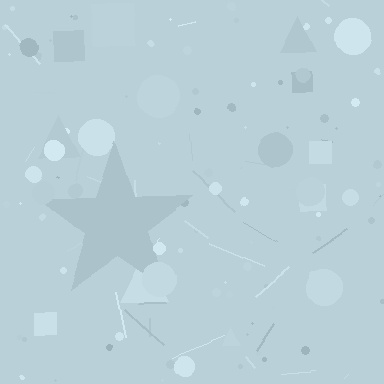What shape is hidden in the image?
A star is hidden in the image.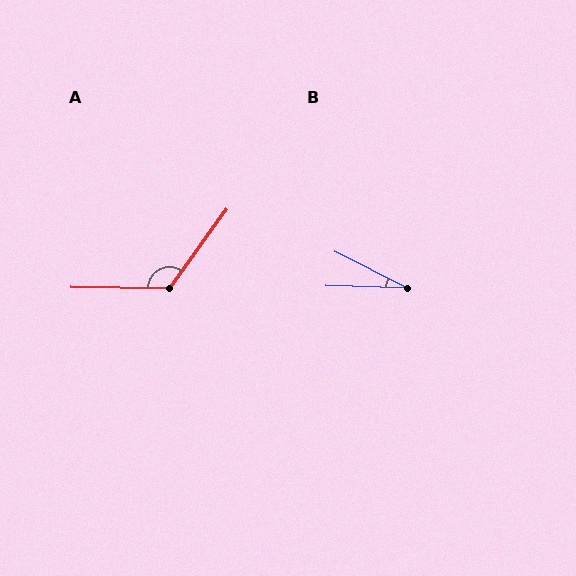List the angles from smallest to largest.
B (25°), A (125°).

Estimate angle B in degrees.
Approximately 25 degrees.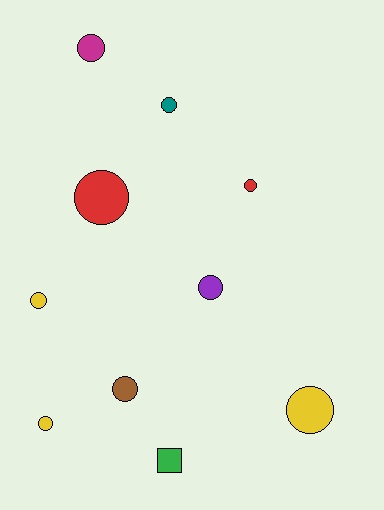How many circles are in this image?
There are 9 circles.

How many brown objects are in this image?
There is 1 brown object.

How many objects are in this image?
There are 10 objects.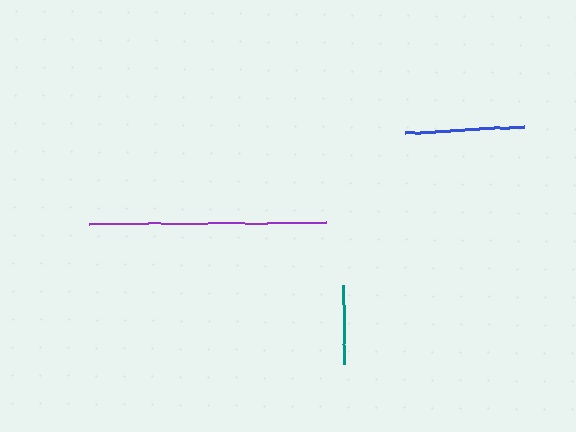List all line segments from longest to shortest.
From longest to shortest: purple, blue, teal.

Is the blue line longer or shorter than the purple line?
The purple line is longer than the blue line.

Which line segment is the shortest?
The teal line is the shortest at approximately 79 pixels.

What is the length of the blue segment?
The blue segment is approximately 119 pixels long.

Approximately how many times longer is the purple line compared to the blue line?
The purple line is approximately 2.0 times the length of the blue line.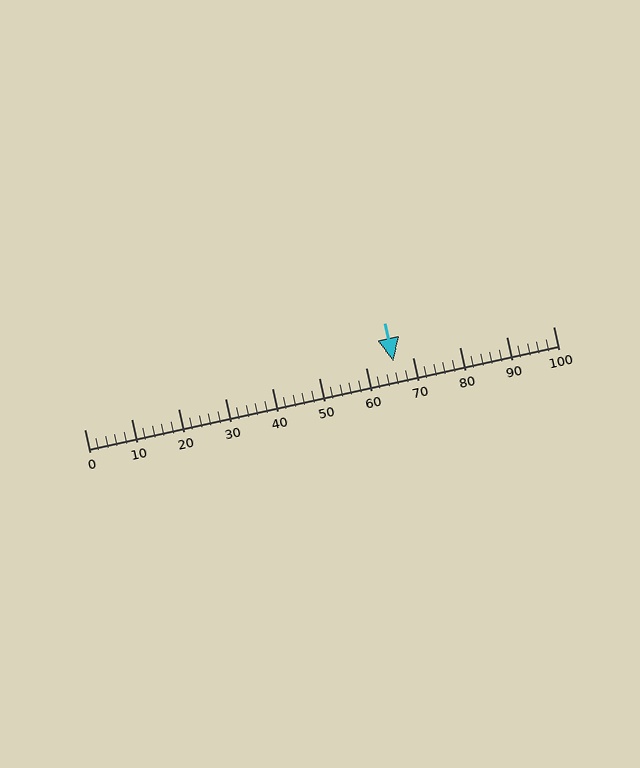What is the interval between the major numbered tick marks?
The major tick marks are spaced 10 units apart.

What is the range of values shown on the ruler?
The ruler shows values from 0 to 100.